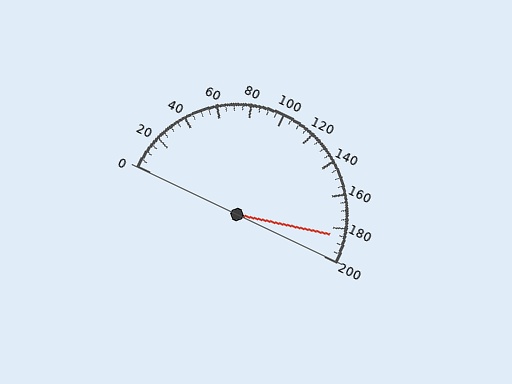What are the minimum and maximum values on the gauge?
The gauge ranges from 0 to 200.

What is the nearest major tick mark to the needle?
The nearest major tick mark is 180.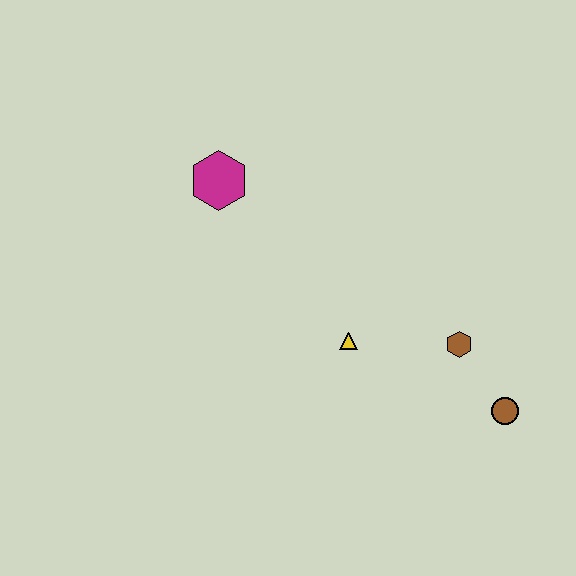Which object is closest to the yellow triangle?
The brown hexagon is closest to the yellow triangle.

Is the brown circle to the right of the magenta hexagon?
Yes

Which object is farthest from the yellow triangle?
The magenta hexagon is farthest from the yellow triangle.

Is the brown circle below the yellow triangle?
Yes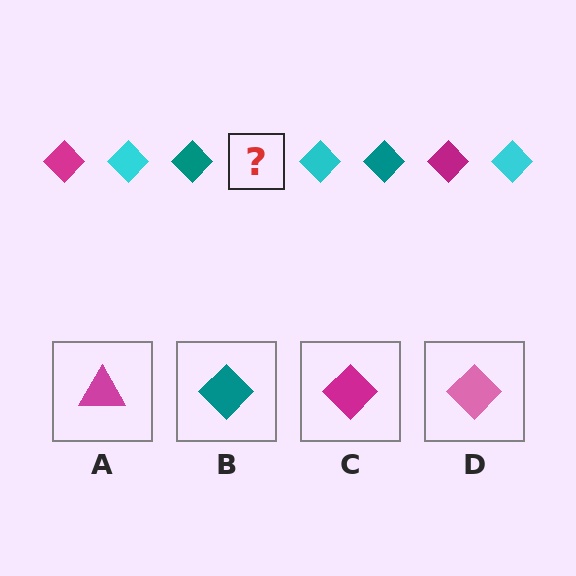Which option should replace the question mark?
Option C.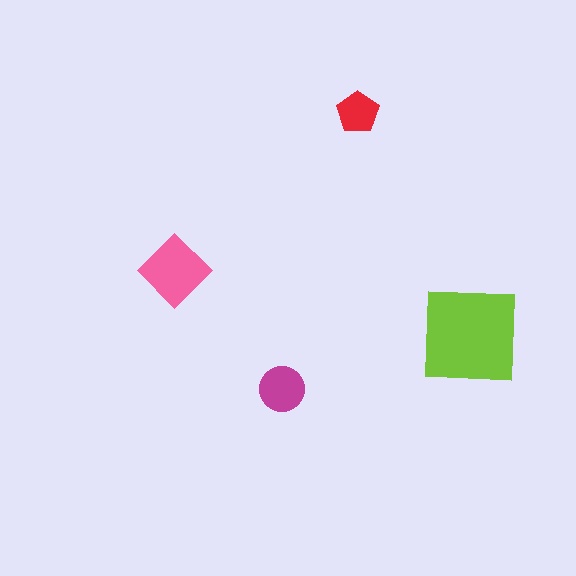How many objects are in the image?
There are 4 objects in the image.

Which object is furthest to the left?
The pink diamond is leftmost.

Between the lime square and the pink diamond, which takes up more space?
The lime square.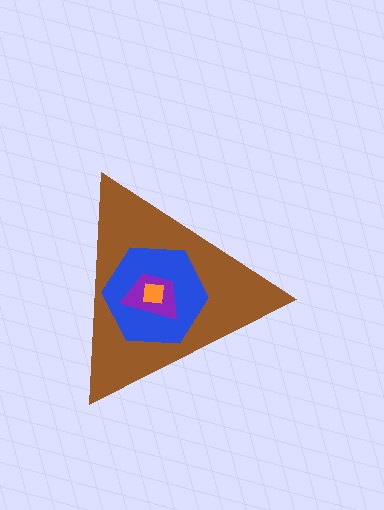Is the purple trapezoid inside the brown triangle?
Yes.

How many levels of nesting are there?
4.